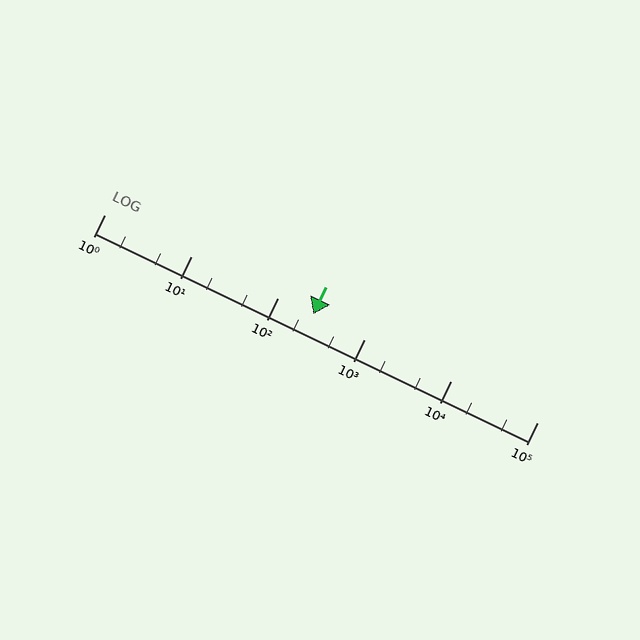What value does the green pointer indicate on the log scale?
The pointer indicates approximately 260.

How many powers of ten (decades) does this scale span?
The scale spans 5 decades, from 1 to 100000.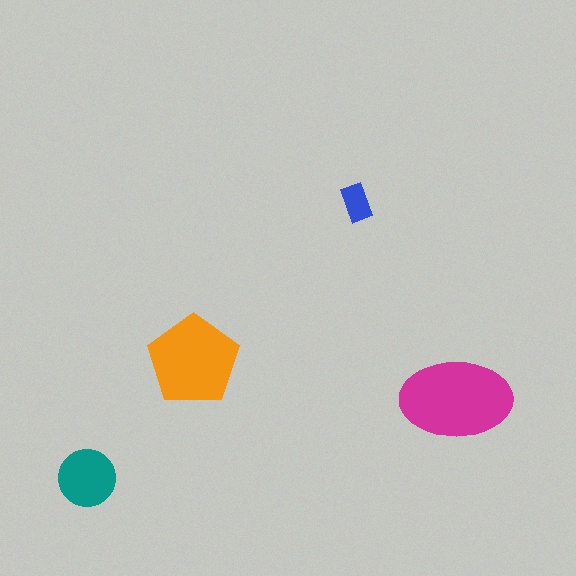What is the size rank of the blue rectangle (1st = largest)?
4th.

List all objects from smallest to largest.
The blue rectangle, the teal circle, the orange pentagon, the magenta ellipse.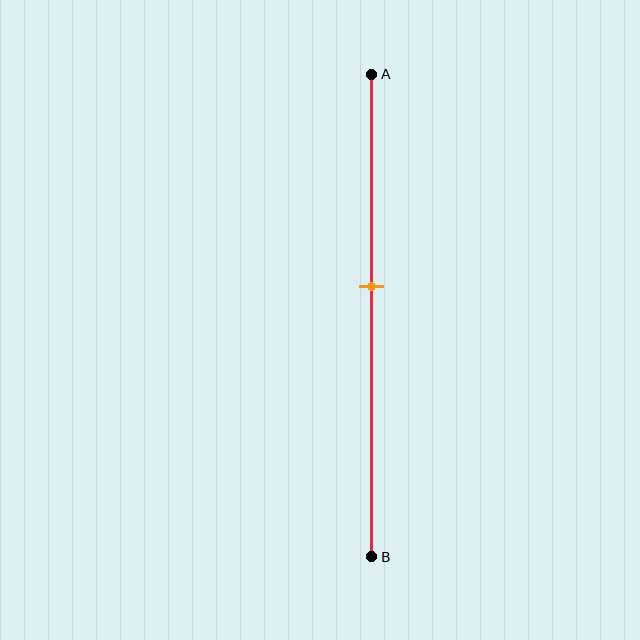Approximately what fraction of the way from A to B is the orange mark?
The orange mark is approximately 45% of the way from A to B.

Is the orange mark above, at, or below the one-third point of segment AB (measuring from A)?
The orange mark is below the one-third point of segment AB.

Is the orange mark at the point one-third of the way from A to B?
No, the mark is at about 45% from A, not at the 33% one-third point.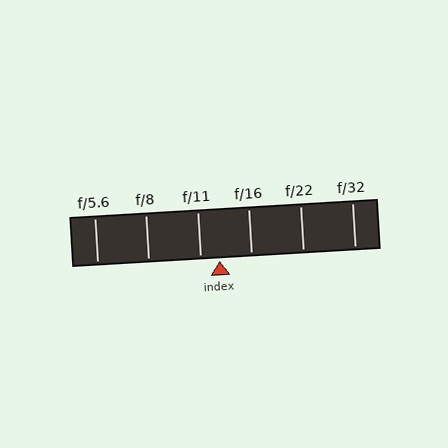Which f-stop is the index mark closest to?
The index mark is closest to f/11.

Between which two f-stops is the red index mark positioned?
The index mark is between f/11 and f/16.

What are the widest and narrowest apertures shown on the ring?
The widest aperture shown is f/5.6 and the narrowest is f/32.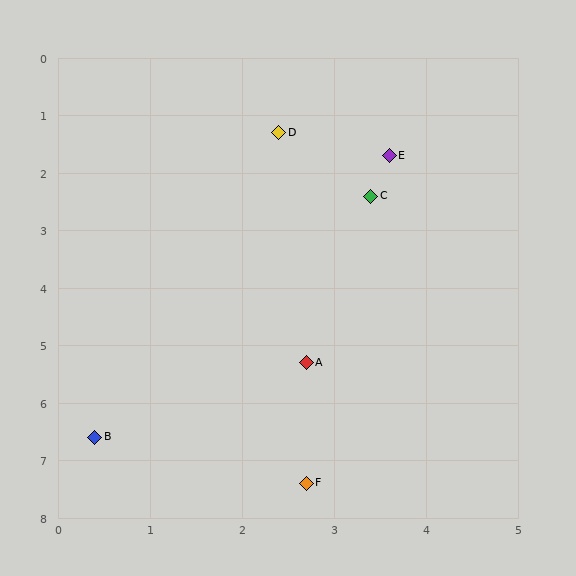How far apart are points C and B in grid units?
Points C and B are about 5.2 grid units apart.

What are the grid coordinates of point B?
Point B is at approximately (0.4, 6.6).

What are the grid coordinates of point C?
Point C is at approximately (3.4, 2.4).